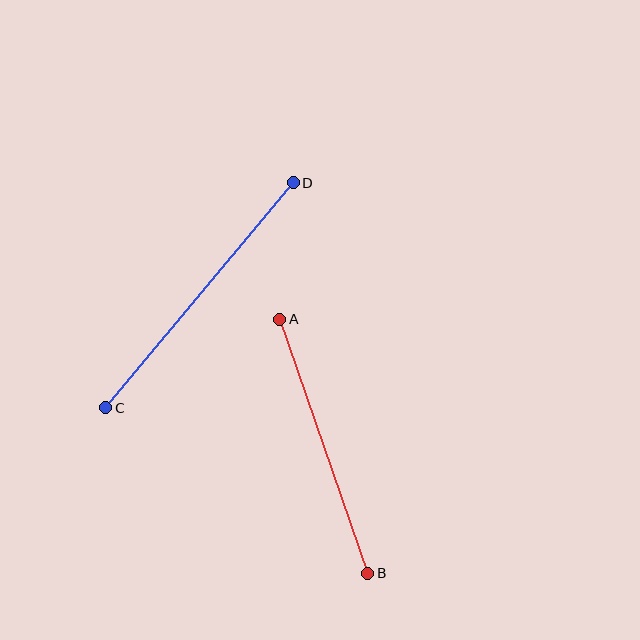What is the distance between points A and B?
The distance is approximately 268 pixels.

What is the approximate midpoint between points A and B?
The midpoint is at approximately (324, 446) pixels.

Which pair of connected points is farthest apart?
Points C and D are farthest apart.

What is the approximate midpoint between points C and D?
The midpoint is at approximately (200, 295) pixels.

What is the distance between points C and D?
The distance is approximately 293 pixels.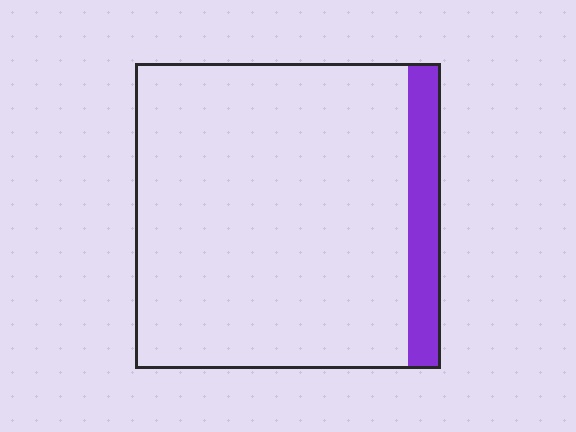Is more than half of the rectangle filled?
No.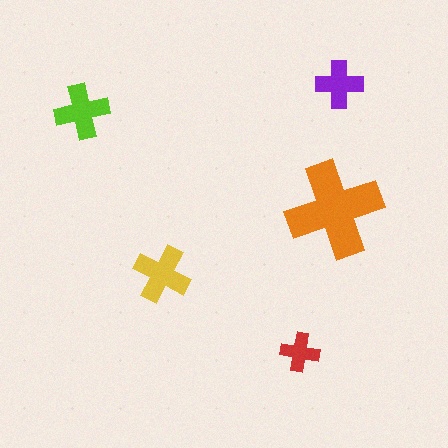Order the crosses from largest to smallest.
the orange one, the yellow one, the lime one, the purple one, the red one.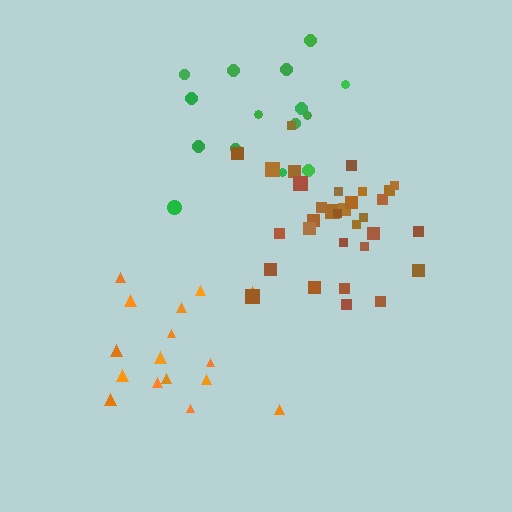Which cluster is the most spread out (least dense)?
Green.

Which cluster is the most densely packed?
Brown.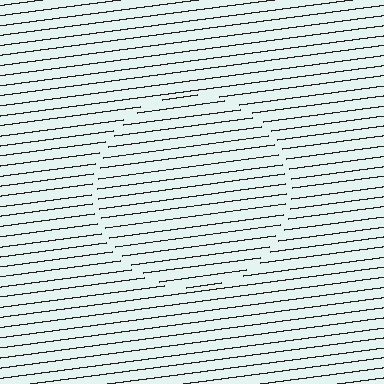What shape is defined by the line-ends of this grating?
An illusory circle. The interior of the shape contains the same grating, shifted by half a period — the contour is defined by the phase discontinuity where line-ends from the inner and outer gratings abut.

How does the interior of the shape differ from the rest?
The interior of the shape contains the same grating, shifted by half a period — the contour is defined by the phase discontinuity where line-ends from the inner and outer gratings abut.